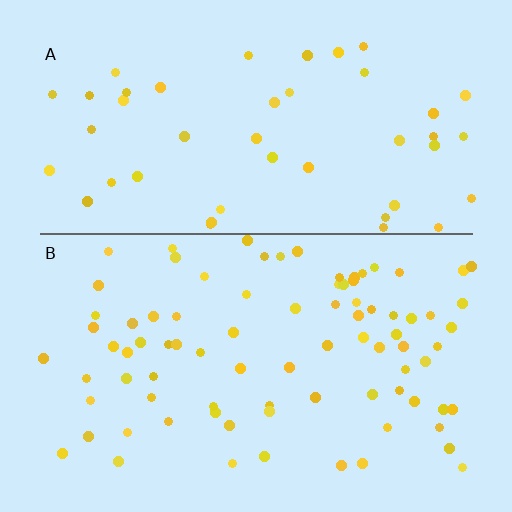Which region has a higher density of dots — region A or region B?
B (the bottom).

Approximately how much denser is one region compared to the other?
Approximately 1.8× — region B over region A.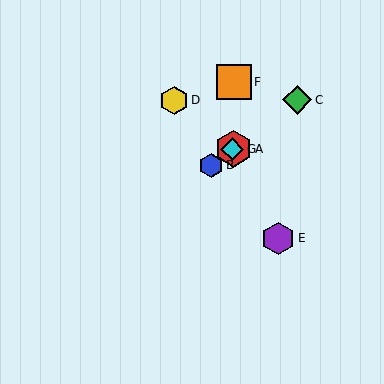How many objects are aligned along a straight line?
4 objects (A, B, C, G) are aligned along a straight line.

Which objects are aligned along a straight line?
Objects A, B, C, G are aligned along a straight line.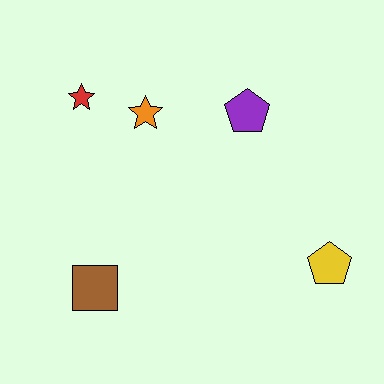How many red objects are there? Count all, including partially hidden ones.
There is 1 red object.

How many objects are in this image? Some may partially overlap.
There are 5 objects.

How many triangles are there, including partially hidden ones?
There are no triangles.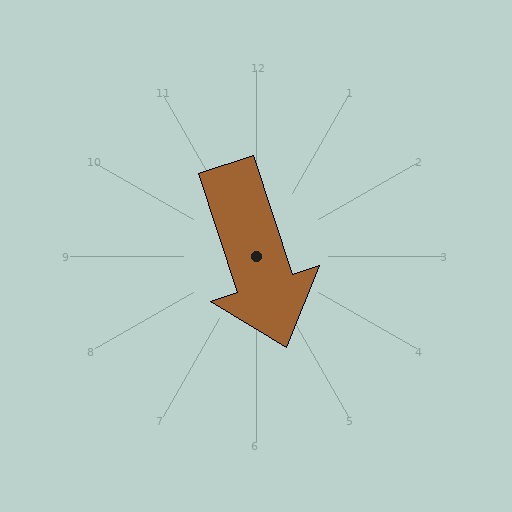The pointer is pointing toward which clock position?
Roughly 5 o'clock.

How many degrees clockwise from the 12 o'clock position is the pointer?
Approximately 162 degrees.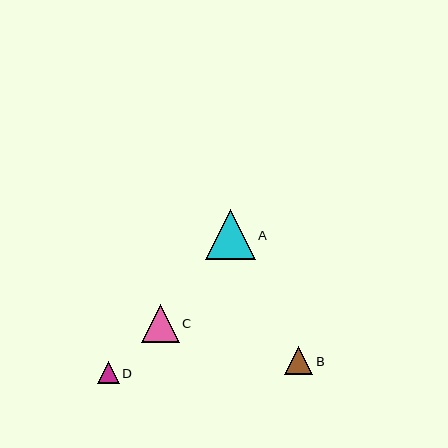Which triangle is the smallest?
Triangle D is the smallest with a size of approximately 21 pixels.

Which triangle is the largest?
Triangle A is the largest with a size of approximately 50 pixels.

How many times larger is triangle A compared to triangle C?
Triangle A is approximately 1.3 times the size of triangle C.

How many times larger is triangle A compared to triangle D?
Triangle A is approximately 2.3 times the size of triangle D.